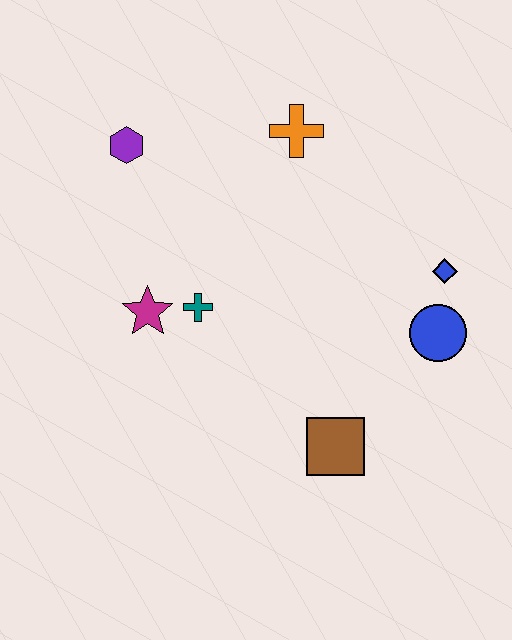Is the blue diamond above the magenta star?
Yes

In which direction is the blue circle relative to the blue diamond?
The blue circle is below the blue diamond.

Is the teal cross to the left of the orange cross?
Yes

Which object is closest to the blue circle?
The blue diamond is closest to the blue circle.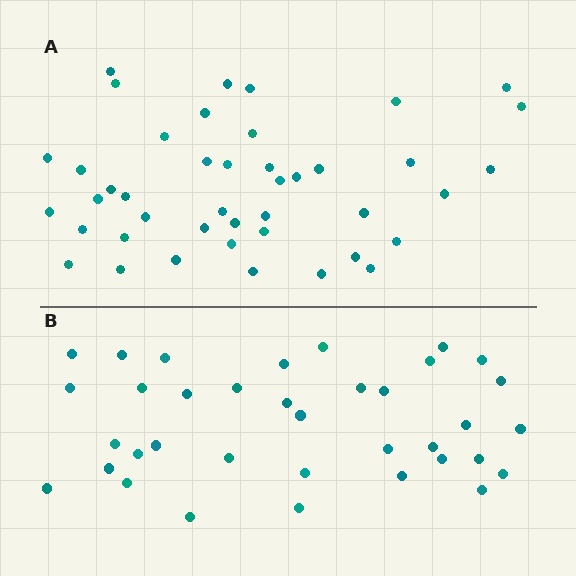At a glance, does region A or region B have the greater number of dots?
Region A (the top region) has more dots.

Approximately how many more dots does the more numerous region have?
Region A has roughly 8 or so more dots than region B.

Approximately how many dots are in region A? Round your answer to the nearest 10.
About 40 dots. (The exact count is 43, which rounds to 40.)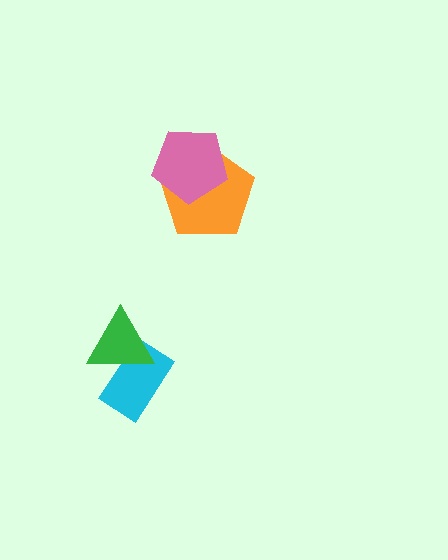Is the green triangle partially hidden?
No, no other shape covers it.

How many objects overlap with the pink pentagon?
1 object overlaps with the pink pentagon.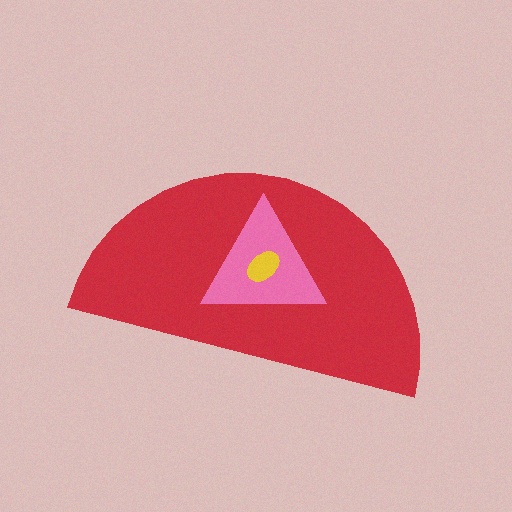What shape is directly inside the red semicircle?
The pink triangle.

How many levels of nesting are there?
3.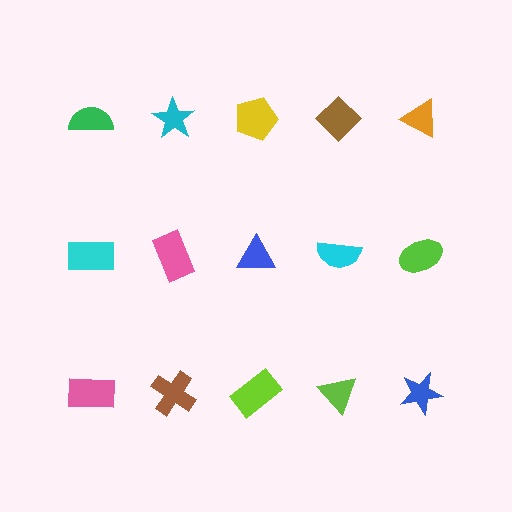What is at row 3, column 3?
A lime rectangle.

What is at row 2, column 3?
A blue triangle.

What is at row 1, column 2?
A cyan star.